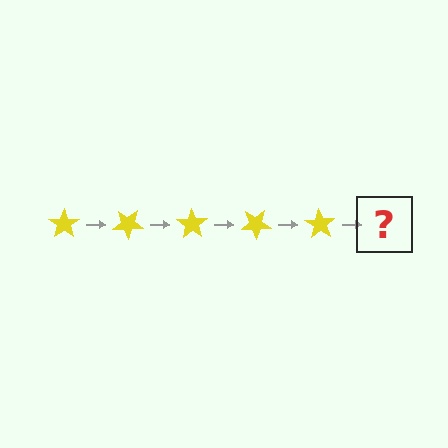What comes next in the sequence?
The next element should be a yellow star rotated 175 degrees.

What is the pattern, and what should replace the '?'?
The pattern is that the star rotates 35 degrees each step. The '?' should be a yellow star rotated 175 degrees.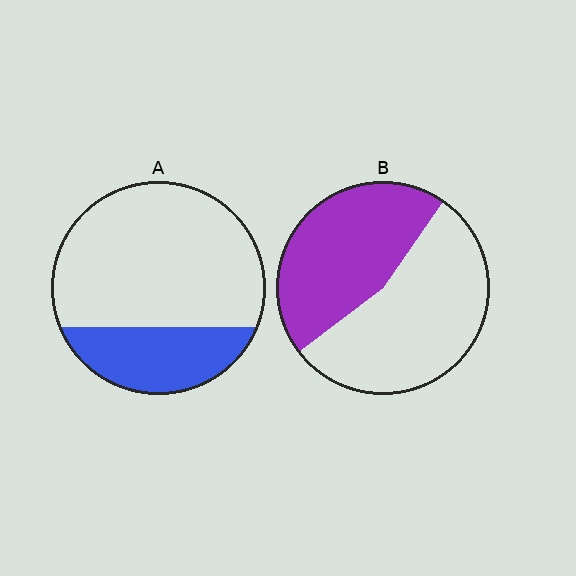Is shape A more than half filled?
No.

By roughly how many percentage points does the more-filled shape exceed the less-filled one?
By roughly 20 percentage points (B over A).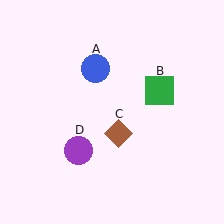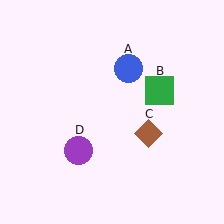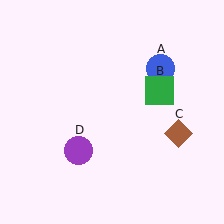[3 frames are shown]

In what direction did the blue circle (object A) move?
The blue circle (object A) moved right.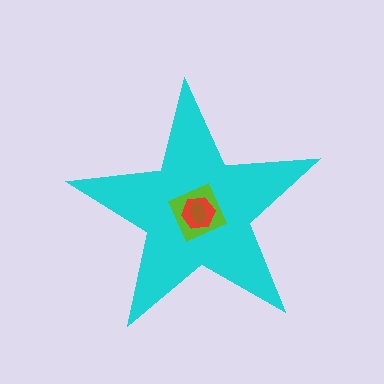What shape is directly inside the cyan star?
The lime square.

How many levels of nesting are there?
4.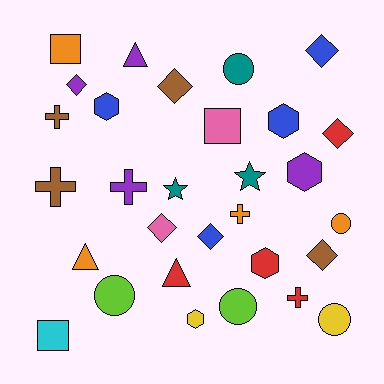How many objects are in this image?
There are 30 objects.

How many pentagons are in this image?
There are no pentagons.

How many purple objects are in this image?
There are 4 purple objects.